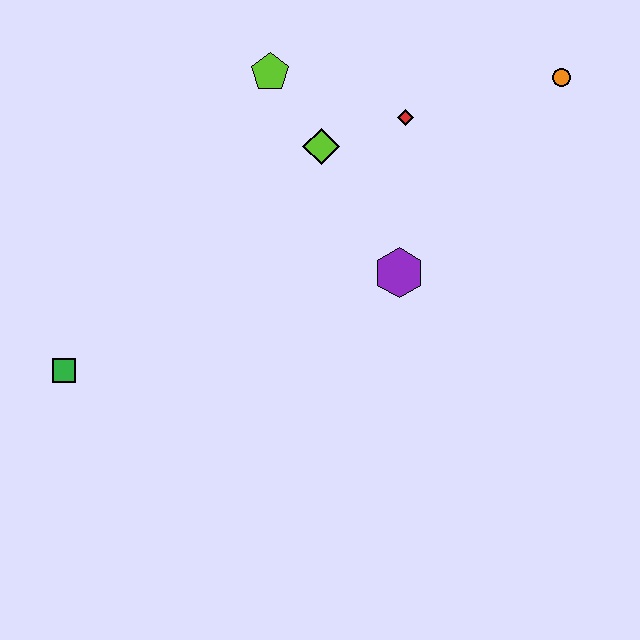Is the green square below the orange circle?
Yes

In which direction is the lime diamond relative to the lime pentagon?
The lime diamond is below the lime pentagon.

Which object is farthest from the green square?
The orange circle is farthest from the green square.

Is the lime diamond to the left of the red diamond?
Yes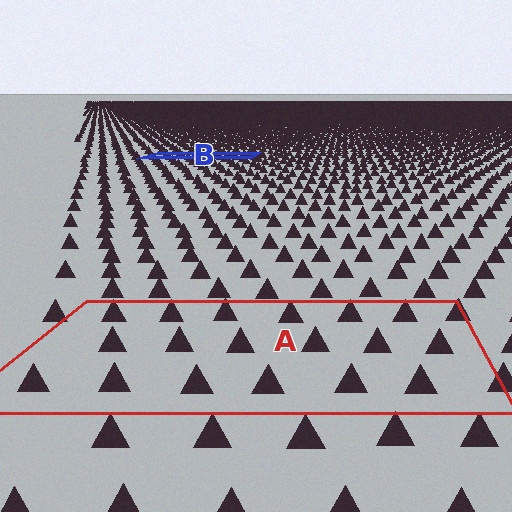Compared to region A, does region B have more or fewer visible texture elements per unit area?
Region B has more texture elements per unit area — they are packed more densely because it is farther away.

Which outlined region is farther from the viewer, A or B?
Region B is farther from the viewer — the texture elements inside it appear smaller and more densely packed.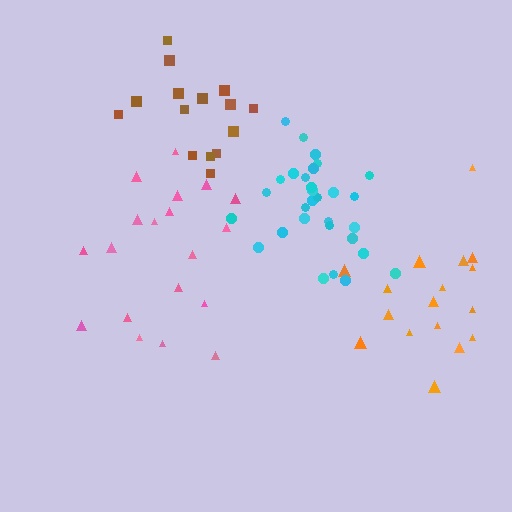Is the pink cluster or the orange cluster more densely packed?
Orange.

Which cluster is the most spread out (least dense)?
Pink.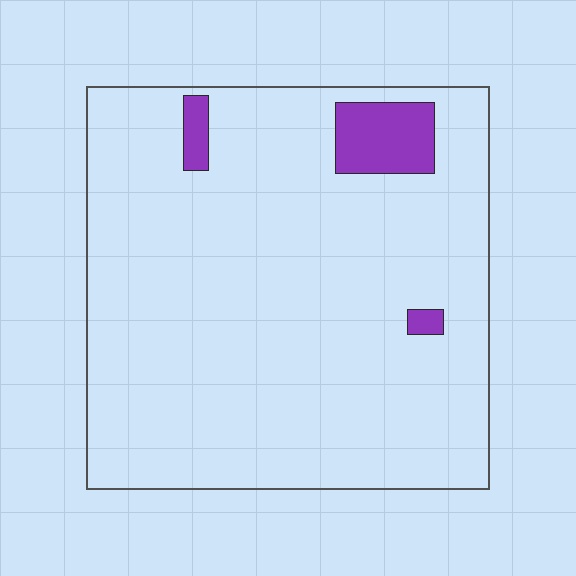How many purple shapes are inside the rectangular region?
3.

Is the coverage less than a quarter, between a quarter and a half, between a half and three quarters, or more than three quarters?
Less than a quarter.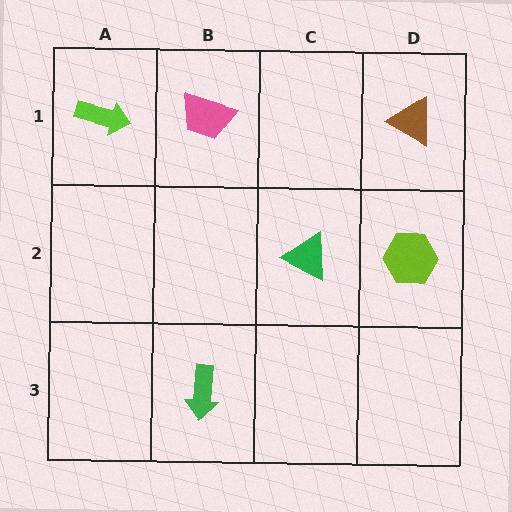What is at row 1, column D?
A brown triangle.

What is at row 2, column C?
A green triangle.